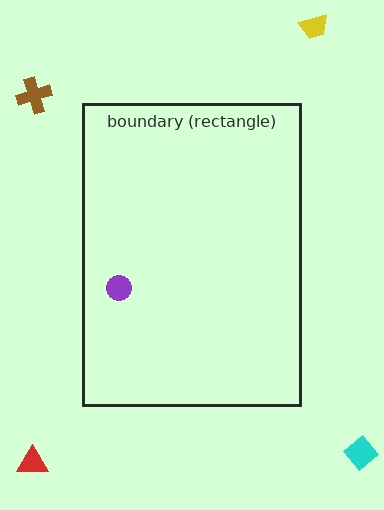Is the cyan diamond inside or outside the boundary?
Outside.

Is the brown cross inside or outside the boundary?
Outside.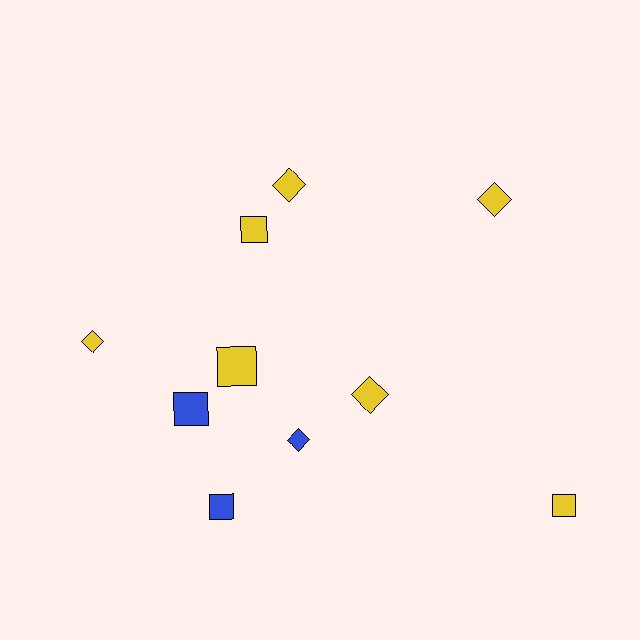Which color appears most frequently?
Yellow, with 7 objects.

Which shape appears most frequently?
Diamond, with 5 objects.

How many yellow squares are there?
There are 3 yellow squares.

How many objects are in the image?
There are 10 objects.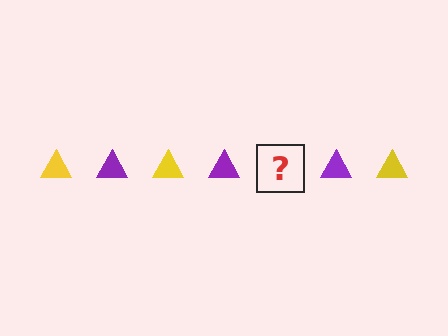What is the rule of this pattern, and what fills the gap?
The rule is that the pattern cycles through yellow, purple triangles. The gap should be filled with a yellow triangle.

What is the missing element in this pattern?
The missing element is a yellow triangle.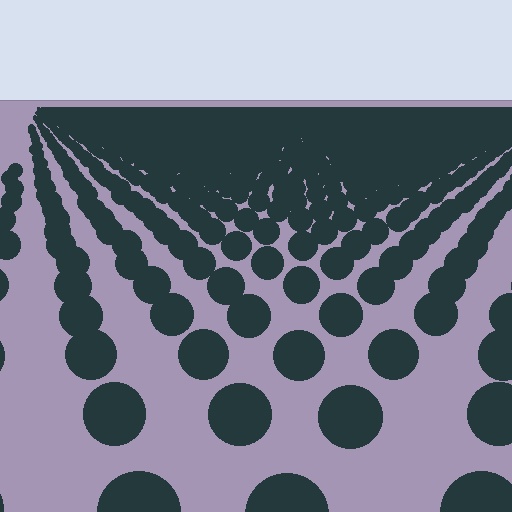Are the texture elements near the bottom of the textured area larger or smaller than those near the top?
Larger. Near the bottom, elements are closer to the viewer and appear at a bigger on-screen size.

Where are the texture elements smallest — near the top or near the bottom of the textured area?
Near the top.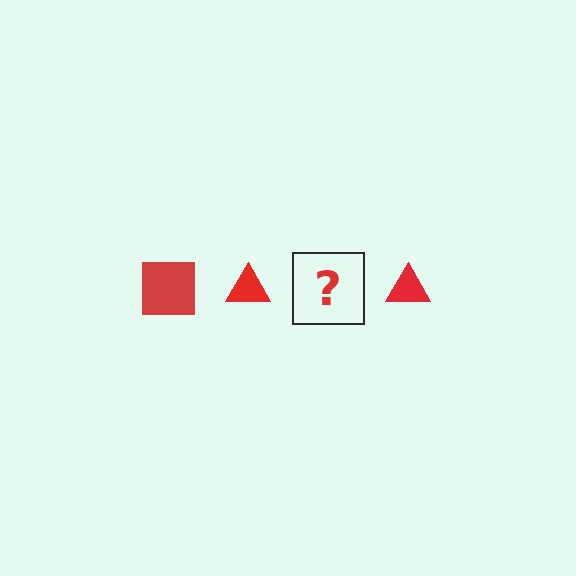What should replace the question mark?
The question mark should be replaced with a red square.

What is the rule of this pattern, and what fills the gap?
The rule is that the pattern cycles through square, triangle shapes in red. The gap should be filled with a red square.